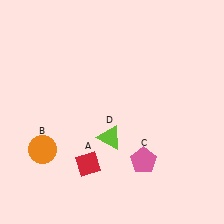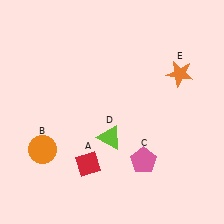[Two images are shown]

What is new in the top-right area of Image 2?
An orange star (E) was added in the top-right area of Image 2.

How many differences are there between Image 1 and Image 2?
There is 1 difference between the two images.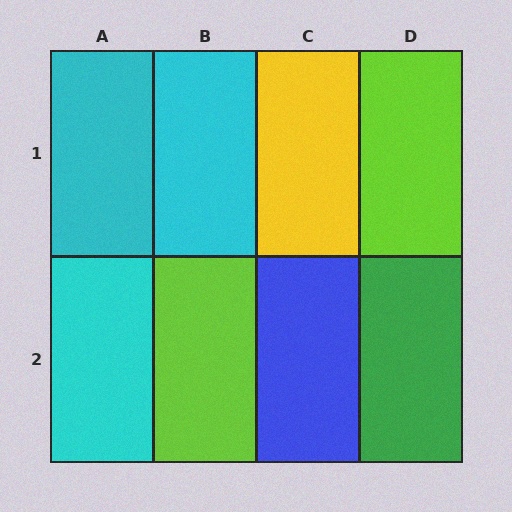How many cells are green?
1 cell is green.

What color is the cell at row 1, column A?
Cyan.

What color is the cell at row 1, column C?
Yellow.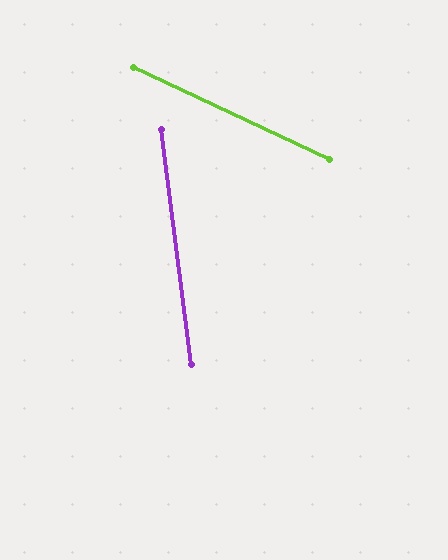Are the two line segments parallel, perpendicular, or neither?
Neither parallel nor perpendicular — they differ by about 57°.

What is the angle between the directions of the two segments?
Approximately 57 degrees.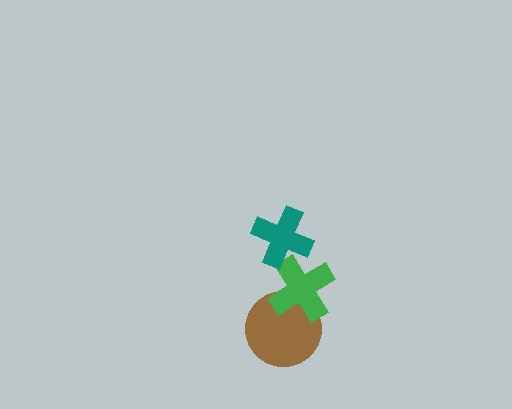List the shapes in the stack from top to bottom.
From top to bottom: the teal cross, the green cross, the brown circle.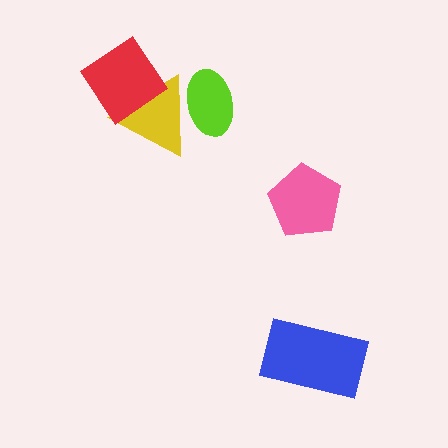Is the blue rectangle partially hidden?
No, no other shape covers it.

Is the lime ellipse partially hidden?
Yes, it is partially covered by another shape.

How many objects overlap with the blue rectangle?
0 objects overlap with the blue rectangle.